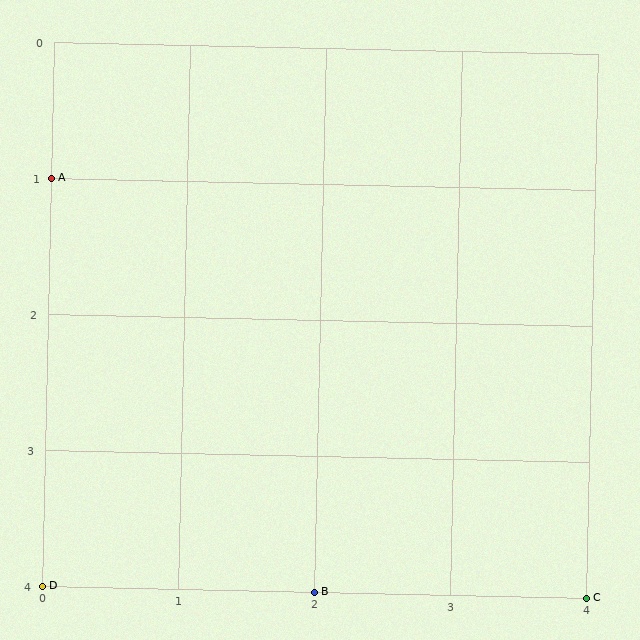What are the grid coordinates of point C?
Point C is at grid coordinates (4, 4).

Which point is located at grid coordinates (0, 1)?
Point A is at (0, 1).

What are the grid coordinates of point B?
Point B is at grid coordinates (2, 4).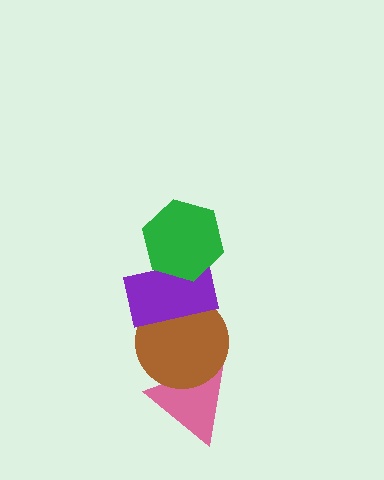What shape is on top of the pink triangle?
The brown circle is on top of the pink triangle.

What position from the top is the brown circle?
The brown circle is 3rd from the top.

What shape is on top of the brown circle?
The purple rectangle is on top of the brown circle.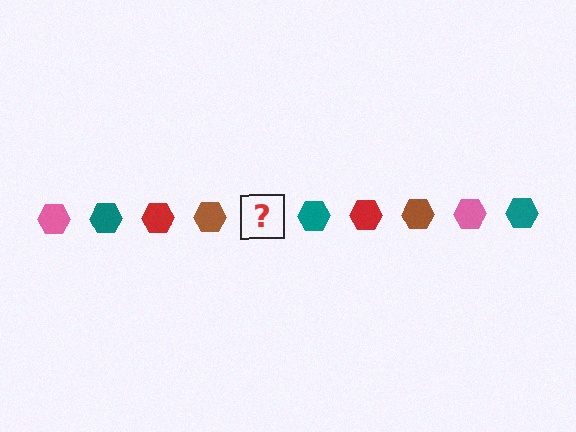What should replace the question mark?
The question mark should be replaced with a pink hexagon.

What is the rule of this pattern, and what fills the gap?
The rule is that the pattern cycles through pink, teal, red, brown hexagons. The gap should be filled with a pink hexagon.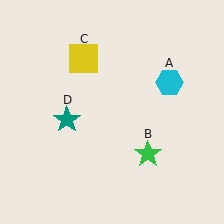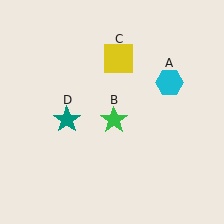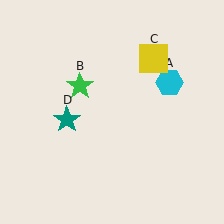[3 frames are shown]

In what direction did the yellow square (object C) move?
The yellow square (object C) moved right.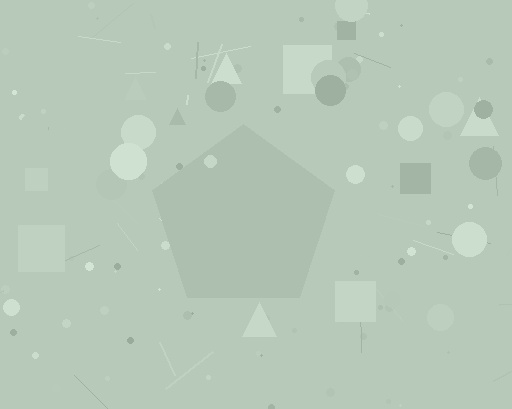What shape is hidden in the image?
A pentagon is hidden in the image.